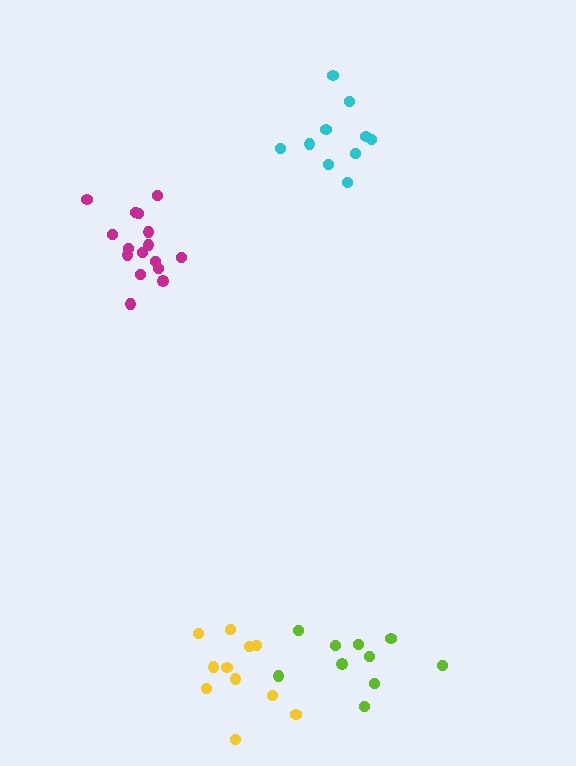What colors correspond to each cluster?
The clusters are colored: cyan, magenta, yellow, lime.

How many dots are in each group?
Group 1: 10 dots, Group 2: 16 dots, Group 3: 11 dots, Group 4: 10 dots (47 total).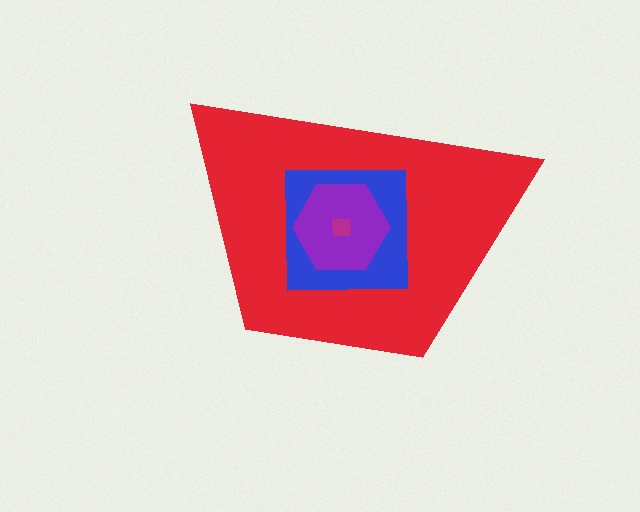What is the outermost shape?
The red trapezoid.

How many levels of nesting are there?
4.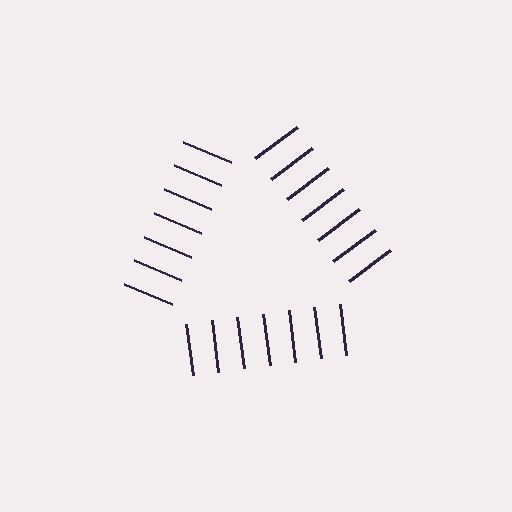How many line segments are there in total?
21 — 7 along each of the 3 edges.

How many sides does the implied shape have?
3 sides — the line-ends trace a triangle.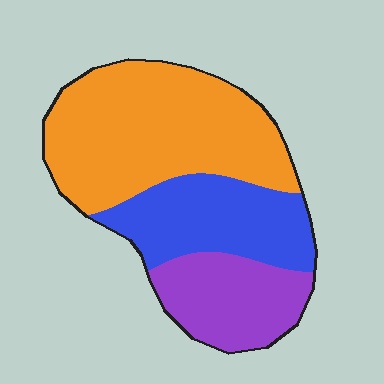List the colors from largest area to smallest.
From largest to smallest: orange, blue, purple.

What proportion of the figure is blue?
Blue takes up about one quarter (1/4) of the figure.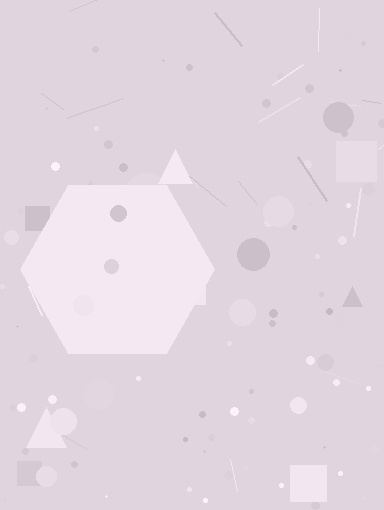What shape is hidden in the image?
A hexagon is hidden in the image.